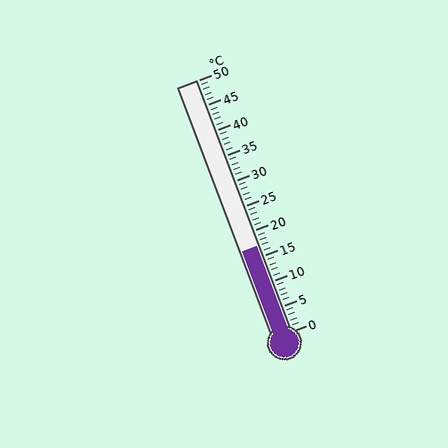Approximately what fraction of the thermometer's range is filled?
The thermometer is filled to approximately 35% of its range.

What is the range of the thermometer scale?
The thermometer scale ranges from 0°C to 50°C.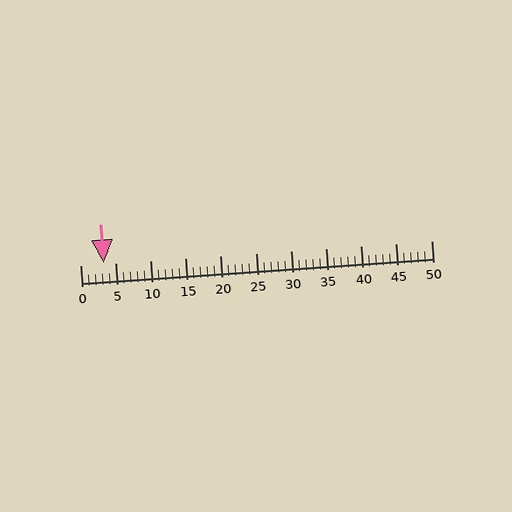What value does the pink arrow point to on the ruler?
The pink arrow points to approximately 3.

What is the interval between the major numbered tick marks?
The major tick marks are spaced 5 units apart.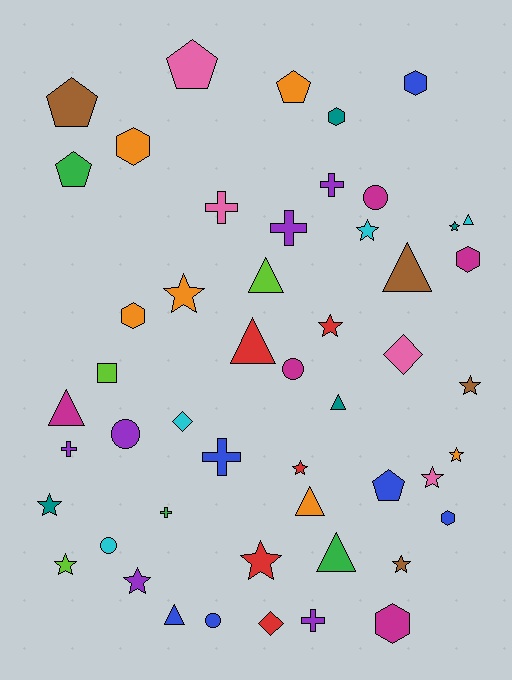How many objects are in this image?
There are 50 objects.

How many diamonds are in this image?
There are 3 diamonds.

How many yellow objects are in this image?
There are no yellow objects.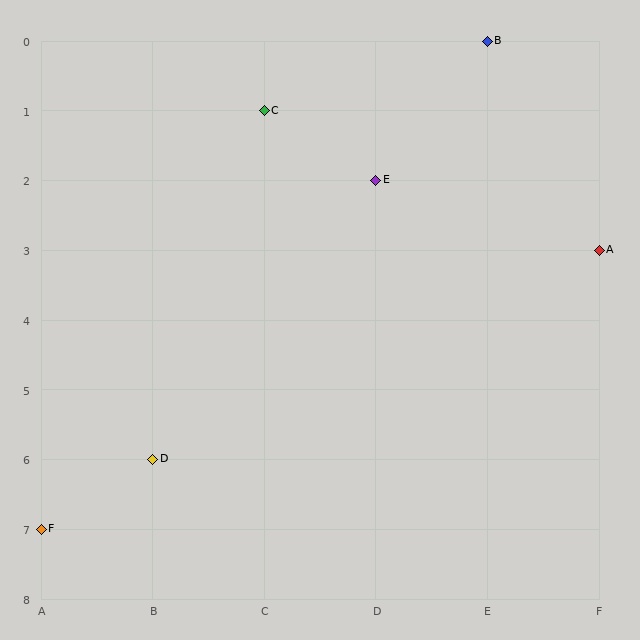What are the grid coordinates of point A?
Point A is at grid coordinates (F, 3).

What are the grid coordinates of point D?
Point D is at grid coordinates (B, 6).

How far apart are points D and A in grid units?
Points D and A are 4 columns and 3 rows apart (about 5.0 grid units diagonally).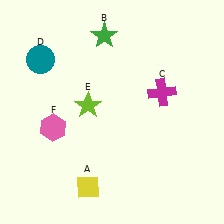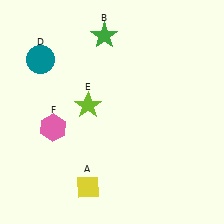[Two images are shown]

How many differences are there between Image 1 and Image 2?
There is 1 difference between the two images.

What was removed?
The magenta cross (C) was removed in Image 2.